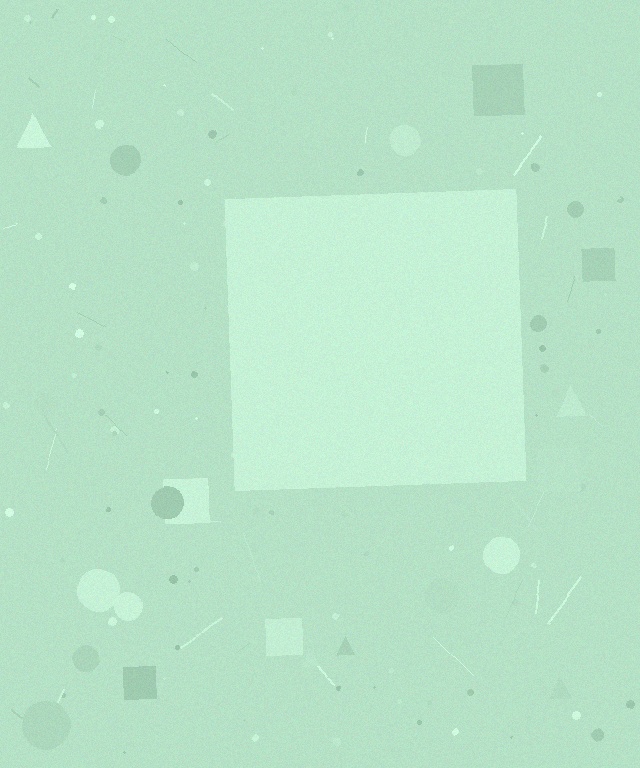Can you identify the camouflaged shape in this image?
The camouflaged shape is a square.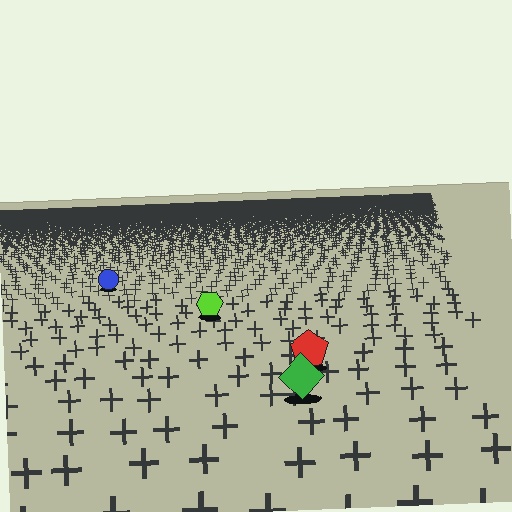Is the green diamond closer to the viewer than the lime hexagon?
Yes. The green diamond is closer — you can tell from the texture gradient: the ground texture is coarser near it.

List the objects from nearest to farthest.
From nearest to farthest: the green diamond, the red pentagon, the lime hexagon, the blue circle.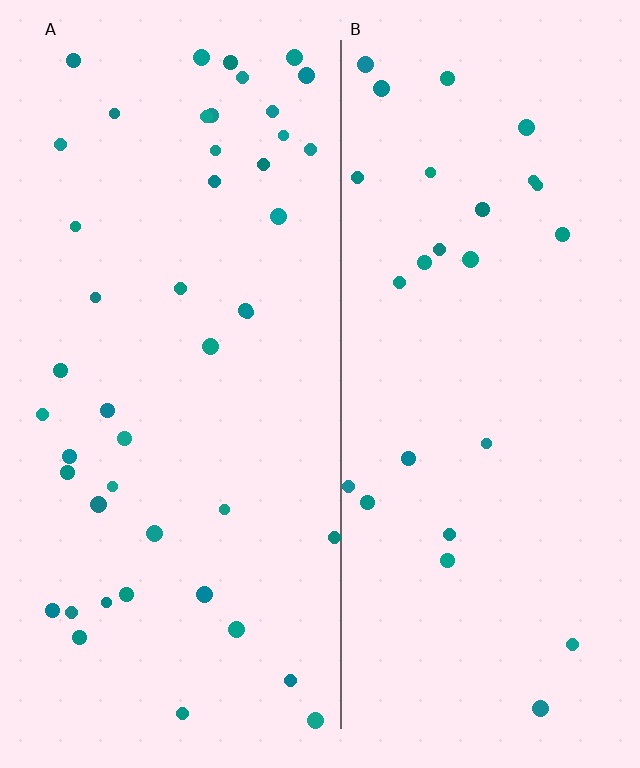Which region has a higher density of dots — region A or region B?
A (the left).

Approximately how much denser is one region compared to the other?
Approximately 1.7× — region A over region B.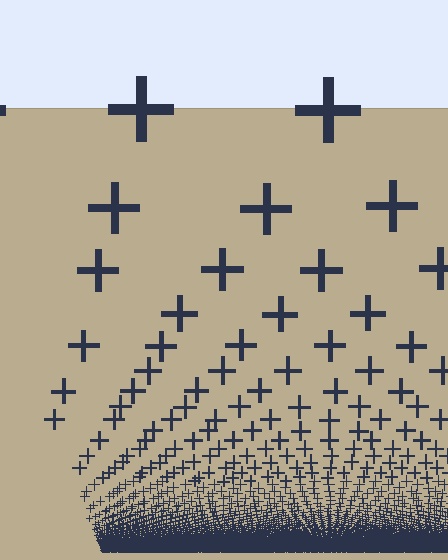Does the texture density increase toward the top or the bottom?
Density increases toward the bottom.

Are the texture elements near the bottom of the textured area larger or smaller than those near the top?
Smaller. The gradient is inverted — elements near the bottom are smaller and denser.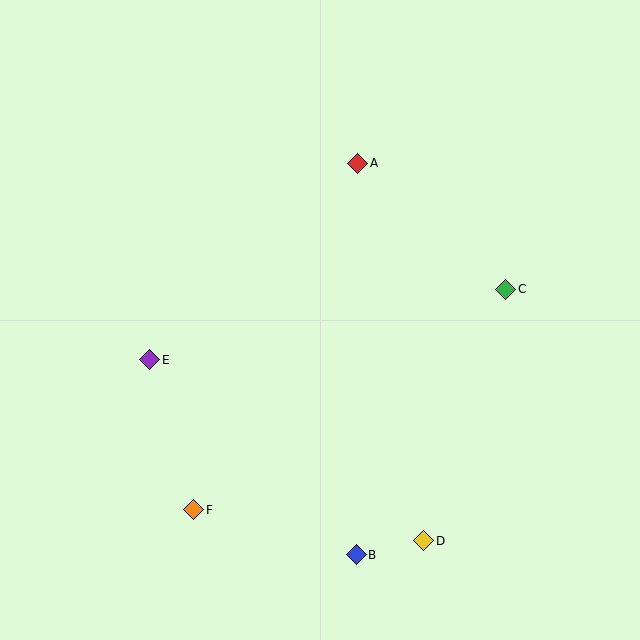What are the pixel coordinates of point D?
Point D is at (424, 541).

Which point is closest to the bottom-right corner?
Point D is closest to the bottom-right corner.